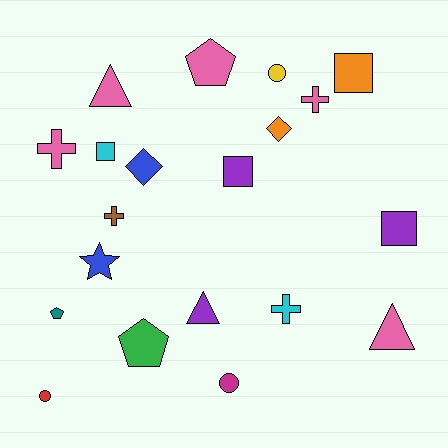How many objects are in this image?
There are 20 objects.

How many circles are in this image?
There are 3 circles.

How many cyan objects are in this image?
There are 2 cyan objects.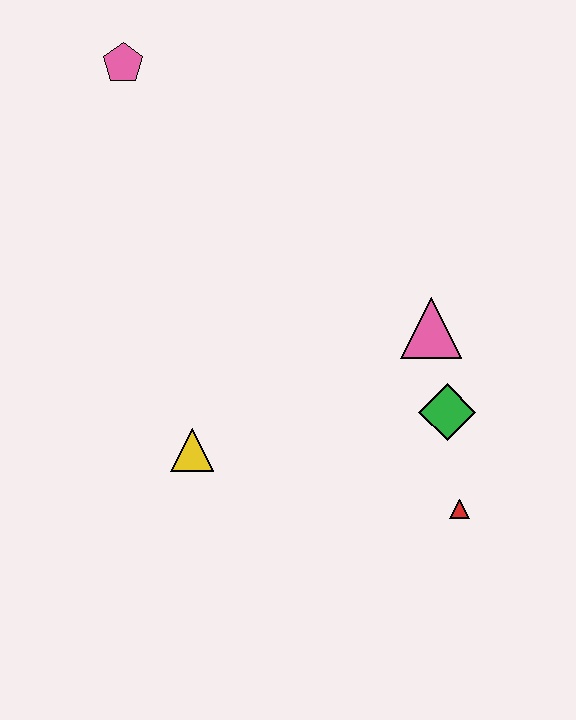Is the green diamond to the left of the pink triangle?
No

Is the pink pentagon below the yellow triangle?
No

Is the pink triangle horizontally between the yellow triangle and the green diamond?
Yes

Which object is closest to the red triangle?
The green diamond is closest to the red triangle.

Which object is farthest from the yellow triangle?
The pink pentagon is farthest from the yellow triangle.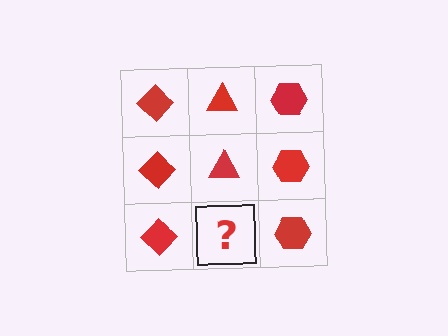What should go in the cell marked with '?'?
The missing cell should contain a red triangle.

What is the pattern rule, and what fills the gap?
The rule is that each column has a consistent shape. The gap should be filled with a red triangle.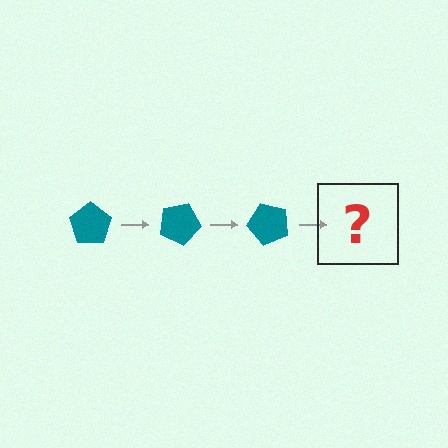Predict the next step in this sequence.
The next step is a teal pentagon rotated 75 degrees.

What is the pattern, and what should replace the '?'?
The pattern is that the pentagon rotates 25 degrees each step. The '?' should be a teal pentagon rotated 75 degrees.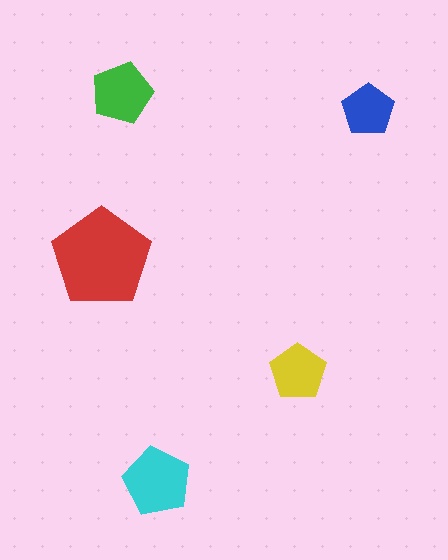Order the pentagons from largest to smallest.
the red one, the cyan one, the green one, the yellow one, the blue one.